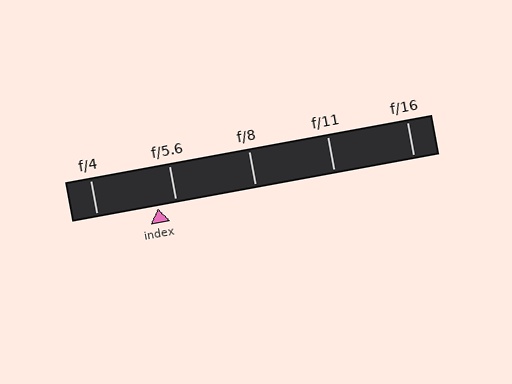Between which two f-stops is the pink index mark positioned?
The index mark is between f/4 and f/5.6.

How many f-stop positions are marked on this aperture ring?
There are 5 f-stop positions marked.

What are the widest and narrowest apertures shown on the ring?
The widest aperture shown is f/4 and the narrowest is f/16.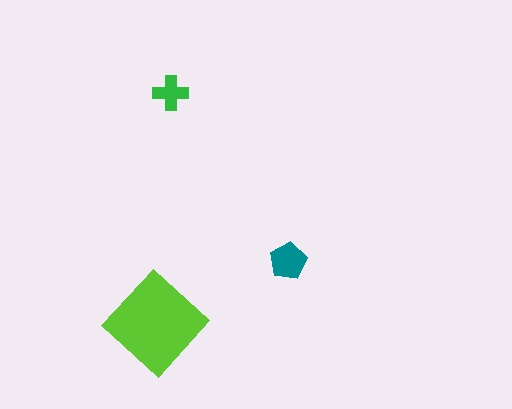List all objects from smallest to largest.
The green cross, the teal pentagon, the lime diamond.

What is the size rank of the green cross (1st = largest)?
3rd.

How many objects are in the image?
There are 3 objects in the image.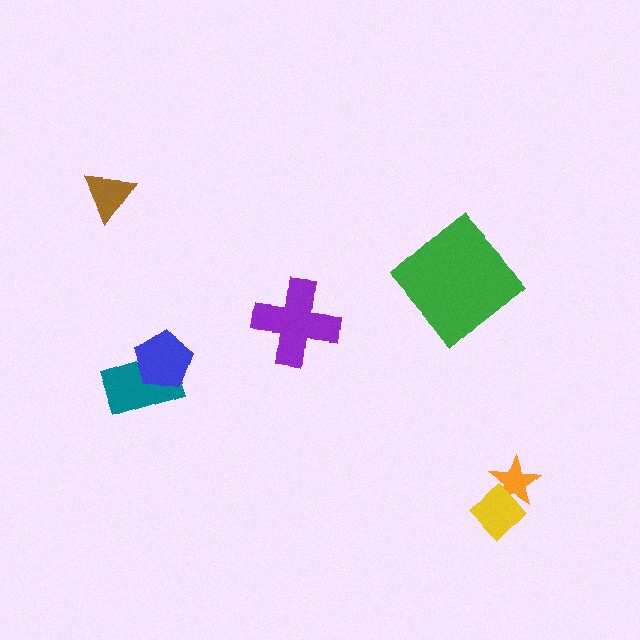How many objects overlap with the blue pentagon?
1 object overlaps with the blue pentagon.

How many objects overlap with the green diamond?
0 objects overlap with the green diamond.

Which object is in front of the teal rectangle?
The blue pentagon is in front of the teal rectangle.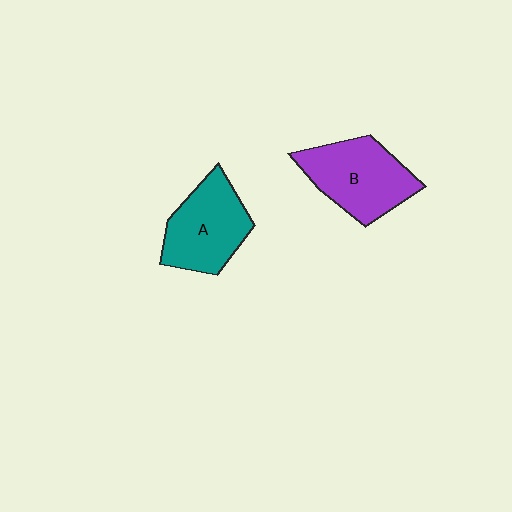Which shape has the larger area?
Shape B (purple).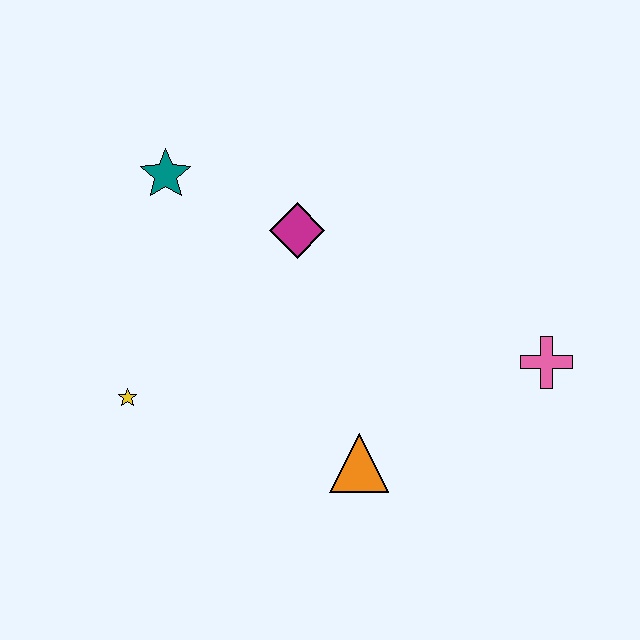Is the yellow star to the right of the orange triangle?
No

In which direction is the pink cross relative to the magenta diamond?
The pink cross is to the right of the magenta diamond.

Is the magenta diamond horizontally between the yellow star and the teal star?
No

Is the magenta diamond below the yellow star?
No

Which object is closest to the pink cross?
The orange triangle is closest to the pink cross.